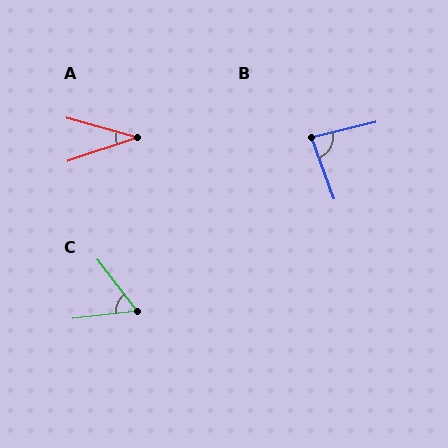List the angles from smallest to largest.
A (34°), C (59°), B (84°).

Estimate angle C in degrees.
Approximately 59 degrees.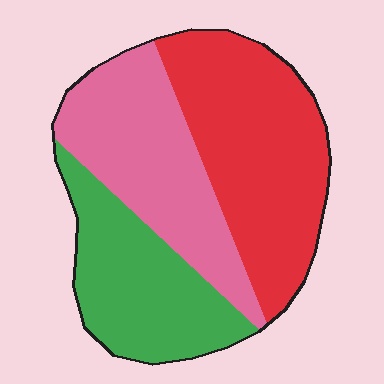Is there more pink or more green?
Pink.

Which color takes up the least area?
Green, at roughly 30%.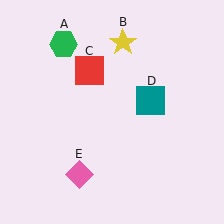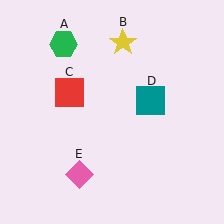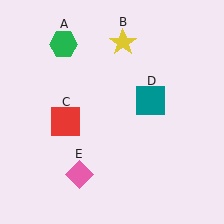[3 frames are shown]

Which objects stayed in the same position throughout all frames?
Green hexagon (object A) and yellow star (object B) and teal square (object D) and pink diamond (object E) remained stationary.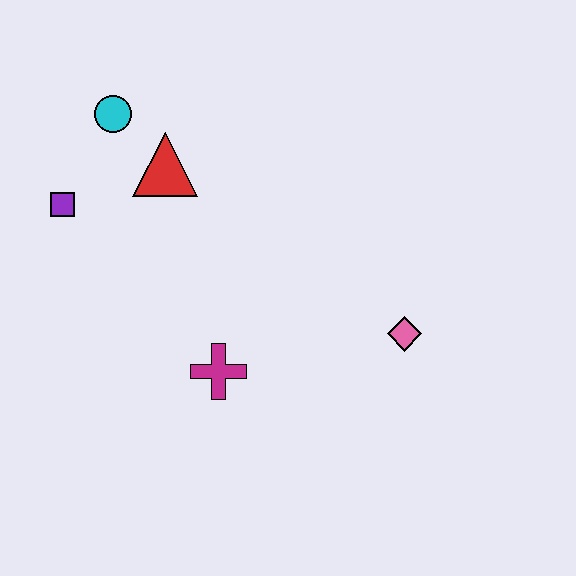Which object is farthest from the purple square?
The pink diamond is farthest from the purple square.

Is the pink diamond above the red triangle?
No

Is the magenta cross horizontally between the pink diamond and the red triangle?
Yes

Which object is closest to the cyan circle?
The red triangle is closest to the cyan circle.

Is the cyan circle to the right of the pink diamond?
No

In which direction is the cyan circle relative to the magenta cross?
The cyan circle is above the magenta cross.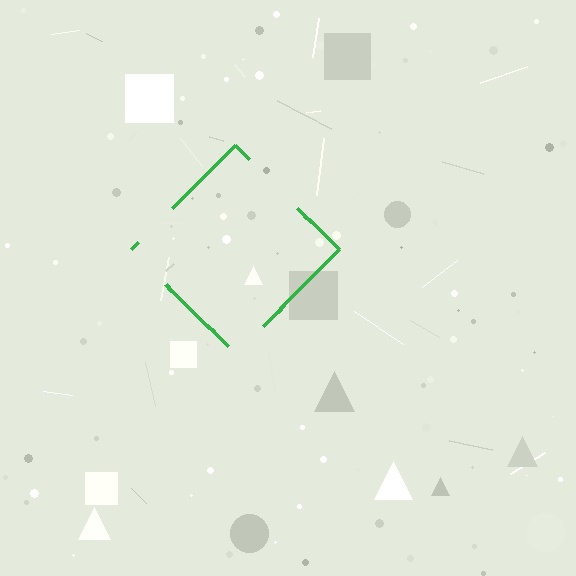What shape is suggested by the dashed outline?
The dashed outline suggests a diamond.